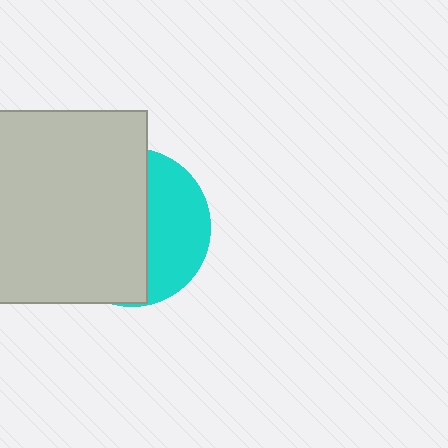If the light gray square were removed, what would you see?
You would see the complete cyan circle.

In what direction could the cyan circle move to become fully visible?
The cyan circle could move right. That would shift it out from behind the light gray square entirely.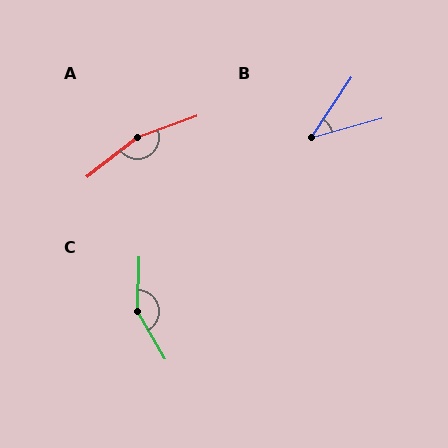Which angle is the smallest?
B, at approximately 41 degrees.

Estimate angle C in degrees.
Approximately 149 degrees.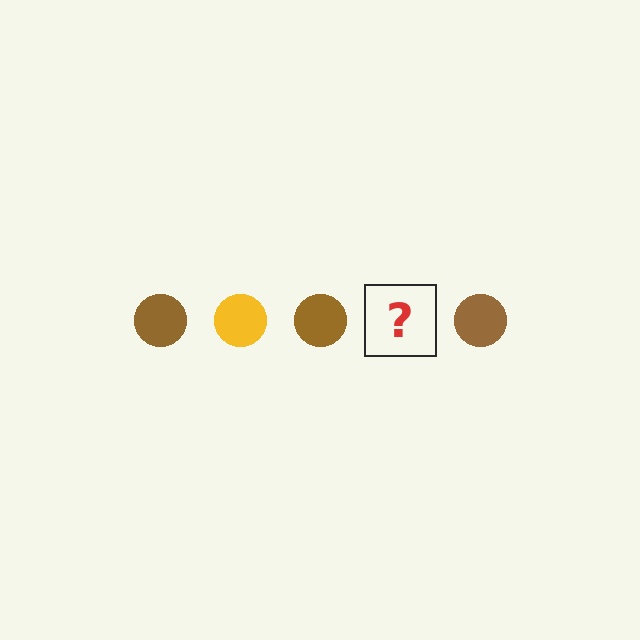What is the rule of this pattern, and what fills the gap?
The rule is that the pattern cycles through brown, yellow circles. The gap should be filled with a yellow circle.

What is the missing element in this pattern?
The missing element is a yellow circle.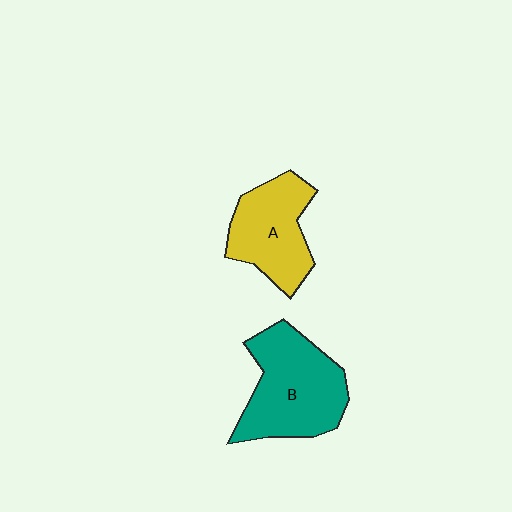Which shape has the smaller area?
Shape A (yellow).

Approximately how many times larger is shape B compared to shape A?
Approximately 1.3 times.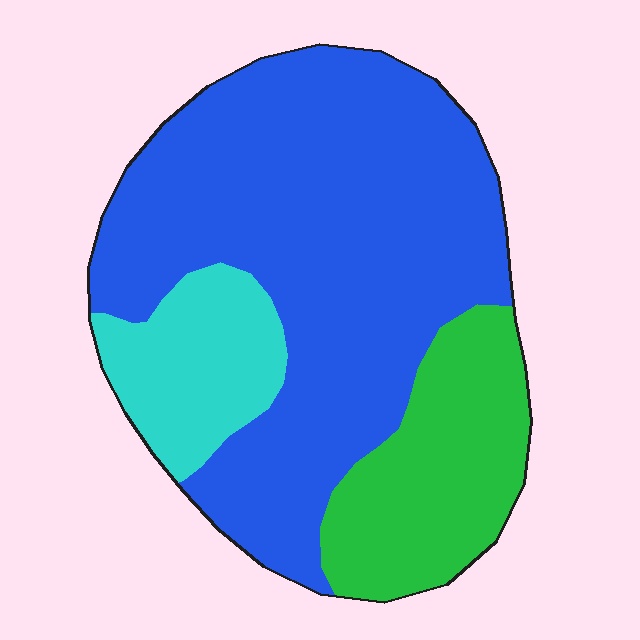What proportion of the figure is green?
Green covers around 20% of the figure.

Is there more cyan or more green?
Green.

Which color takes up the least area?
Cyan, at roughly 15%.